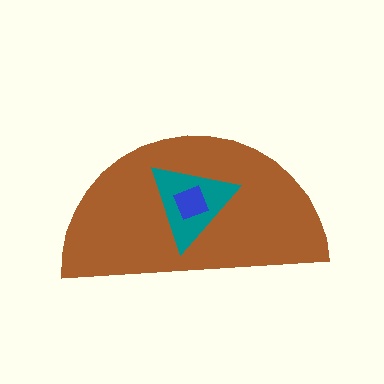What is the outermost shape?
The brown semicircle.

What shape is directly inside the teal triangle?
The blue diamond.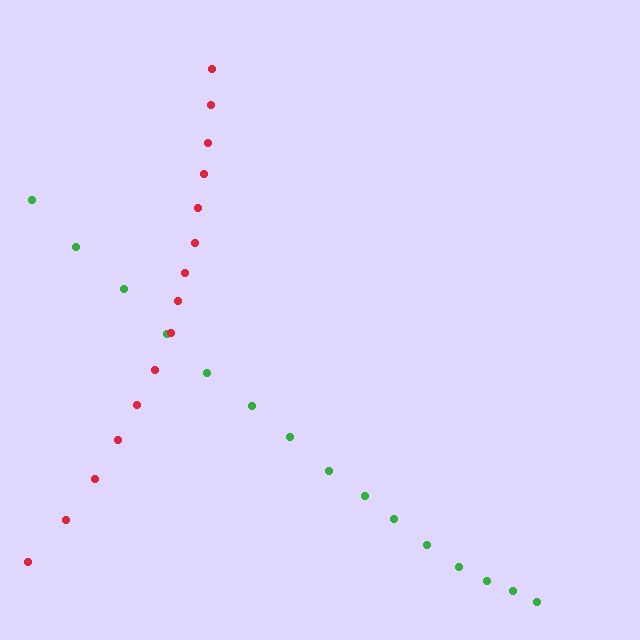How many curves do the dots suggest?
There are 2 distinct paths.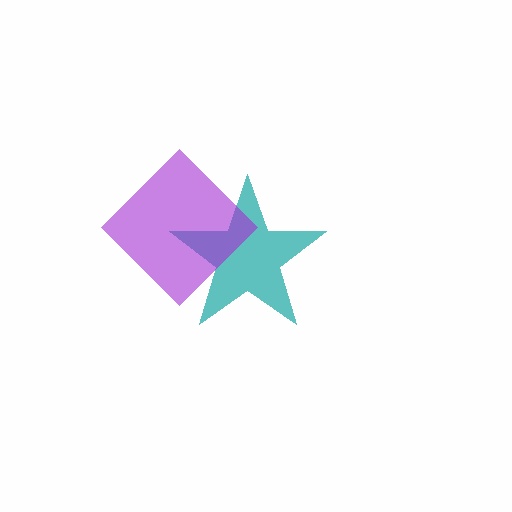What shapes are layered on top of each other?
The layered shapes are: a teal star, a purple diamond.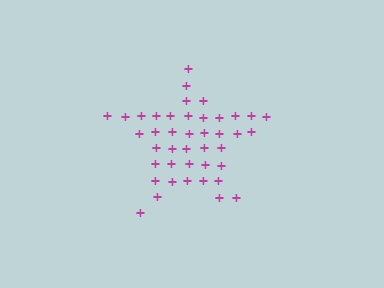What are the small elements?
The small elements are plus signs.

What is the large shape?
The large shape is a star.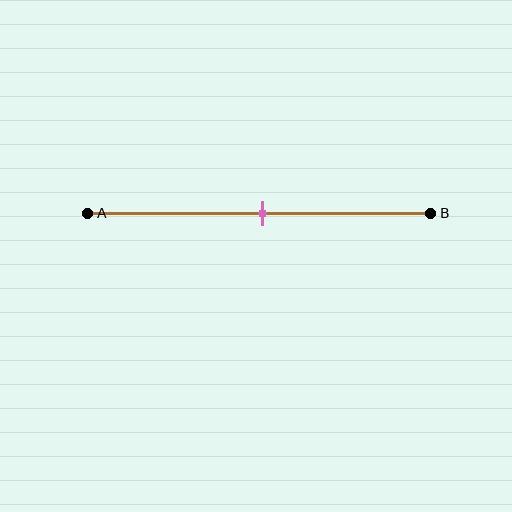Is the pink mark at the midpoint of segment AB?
Yes, the mark is approximately at the midpoint.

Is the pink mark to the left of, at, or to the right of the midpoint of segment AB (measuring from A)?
The pink mark is approximately at the midpoint of segment AB.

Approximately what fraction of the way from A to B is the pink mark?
The pink mark is approximately 50% of the way from A to B.